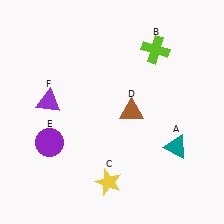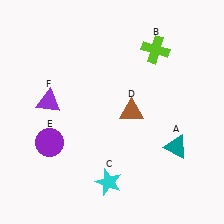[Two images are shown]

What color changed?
The star (C) changed from yellow in Image 1 to cyan in Image 2.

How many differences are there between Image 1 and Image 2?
There is 1 difference between the two images.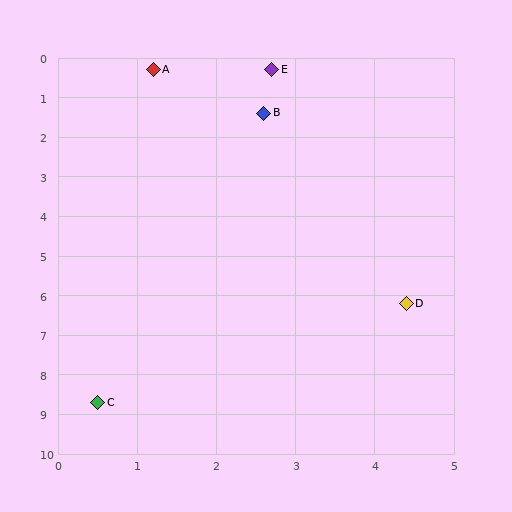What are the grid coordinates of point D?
Point D is at approximately (4.4, 6.2).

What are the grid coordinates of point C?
Point C is at approximately (0.5, 8.7).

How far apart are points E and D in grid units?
Points E and D are about 6.1 grid units apart.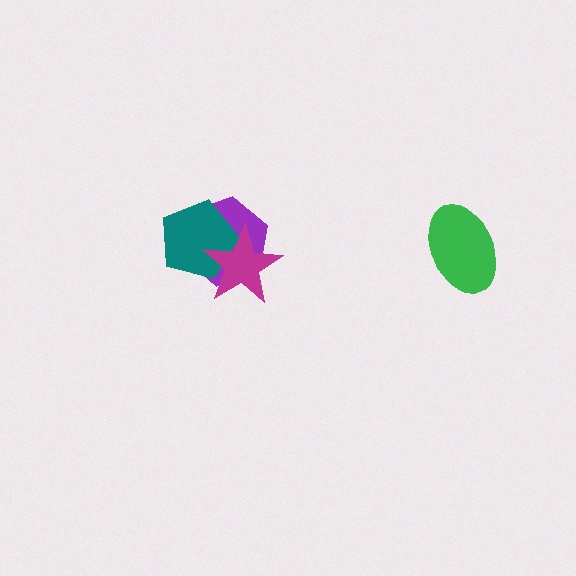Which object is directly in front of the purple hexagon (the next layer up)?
The teal pentagon is directly in front of the purple hexagon.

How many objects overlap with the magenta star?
2 objects overlap with the magenta star.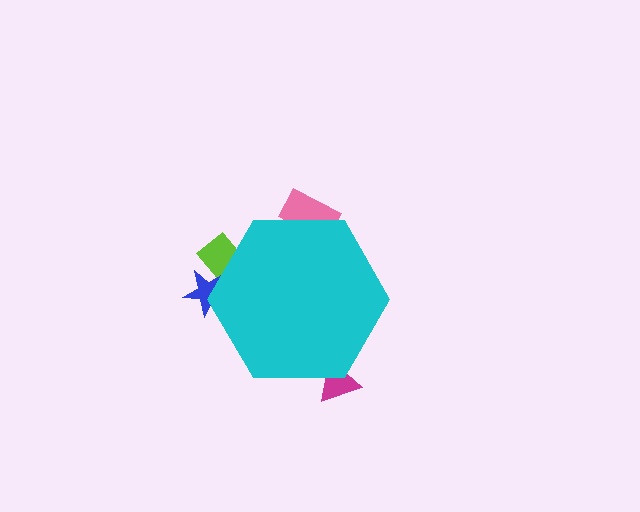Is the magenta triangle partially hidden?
Yes, the magenta triangle is partially hidden behind the cyan hexagon.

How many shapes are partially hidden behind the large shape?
4 shapes are partially hidden.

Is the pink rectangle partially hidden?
Yes, the pink rectangle is partially hidden behind the cyan hexagon.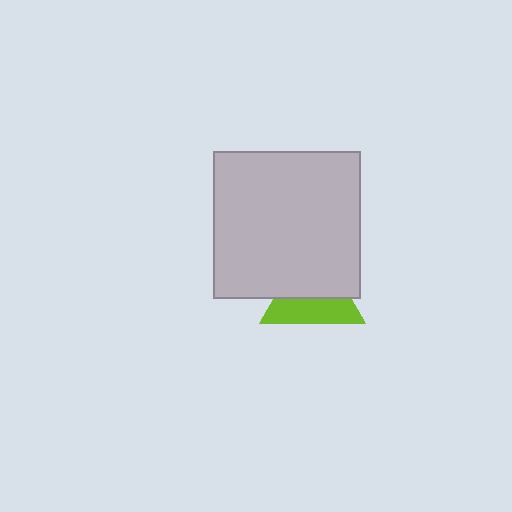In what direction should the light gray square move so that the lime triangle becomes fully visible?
The light gray square should move up. That is the shortest direction to clear the overlap and leave the lime triangle fully visible.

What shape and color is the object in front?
The object in front is a light gray square.